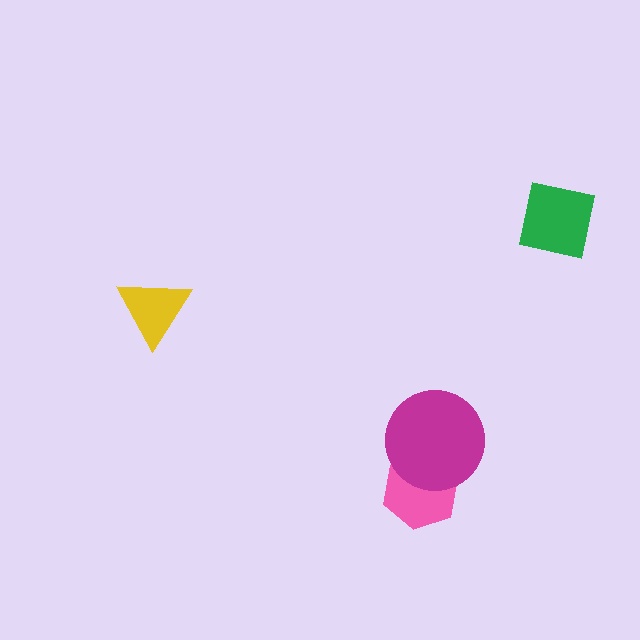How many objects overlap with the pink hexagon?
1 object overlaps with the pink hexagon.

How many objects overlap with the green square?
0 objects overlap with the green square.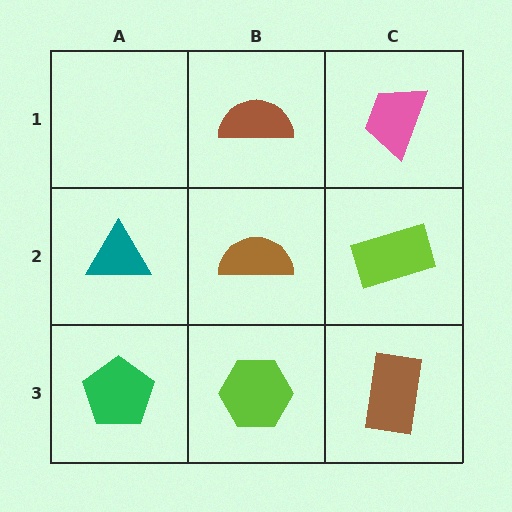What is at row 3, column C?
A brown rectangle.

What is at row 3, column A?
A green pentagon.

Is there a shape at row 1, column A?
No, that cell is empty.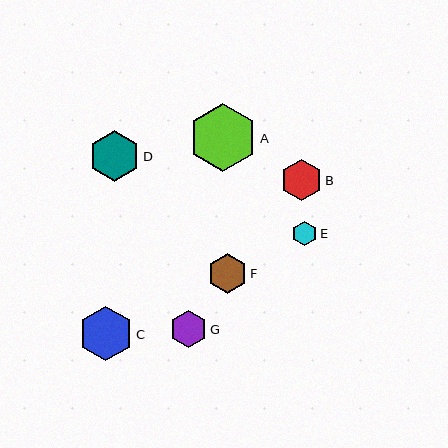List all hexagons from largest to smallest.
From largest to smallest: A, C, D, B, F, G, E.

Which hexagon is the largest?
Hexagon A is the largest with a size of approximately 68 pixels.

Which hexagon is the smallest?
Hexagon E is the smallest with a size of approximately 25 pixels.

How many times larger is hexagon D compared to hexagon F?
Hexagon D is approximately 1.3 times the size of hexagon F.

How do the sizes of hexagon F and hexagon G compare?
Hexagon F and hexagon G are approximately the same size.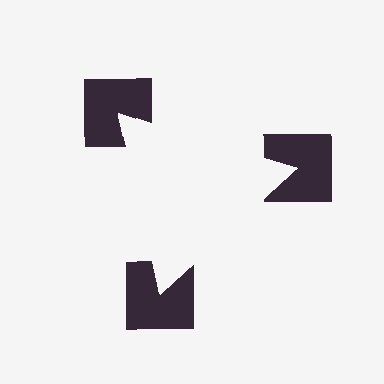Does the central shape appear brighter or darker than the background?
It typically appears slightly brighter than the background, even though no actual brightness change is drawn.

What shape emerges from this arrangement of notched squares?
An illusory triangle — its edges are inferred from the aligned wedge cuts in the notched squares, not physically drawn.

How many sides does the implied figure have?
3 sides.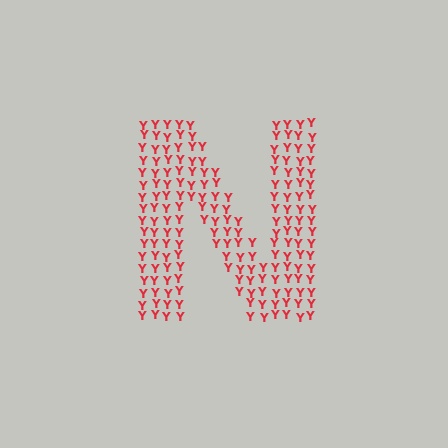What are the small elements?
The small elements are letter Y's.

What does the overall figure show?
The overall figure shows the letter N.